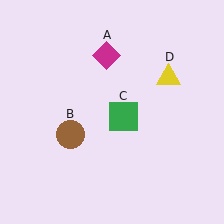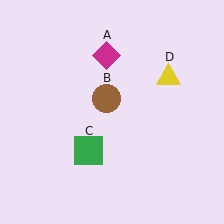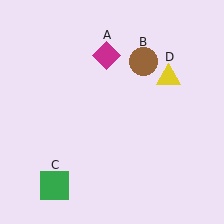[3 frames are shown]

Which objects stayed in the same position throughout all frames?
Magenta diamond (object A) and yellow triangle (object D) remained stationary.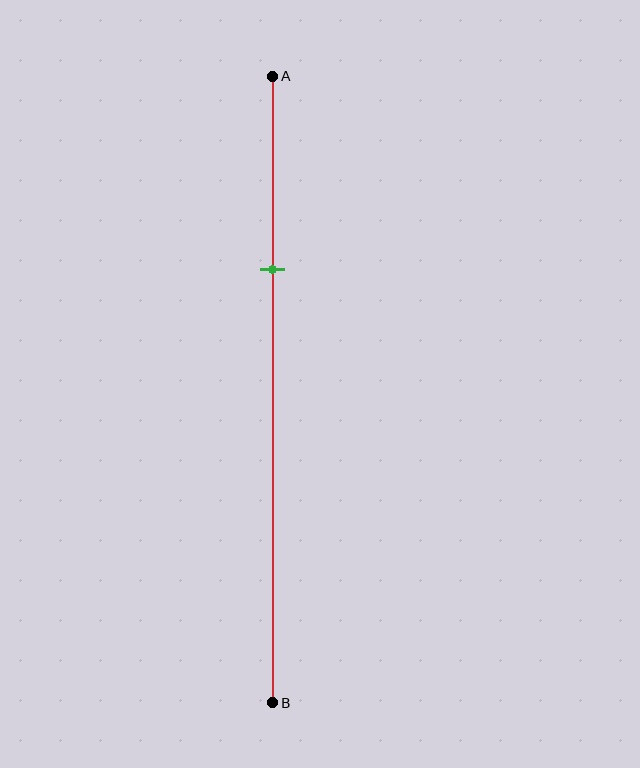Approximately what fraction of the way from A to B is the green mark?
The green mark is approximately 30% of the way from A to B.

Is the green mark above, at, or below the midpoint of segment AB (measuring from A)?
The green mark is above the midpoint of segment AB.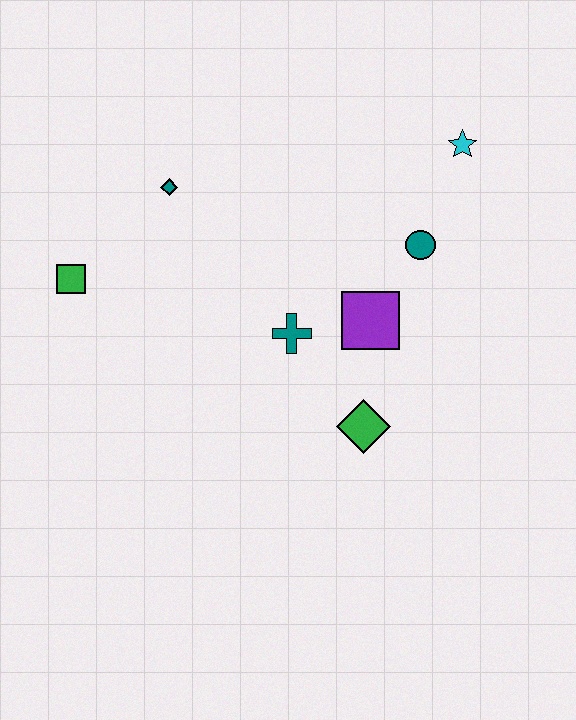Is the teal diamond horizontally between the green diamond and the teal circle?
No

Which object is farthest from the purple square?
The green square is farthest from the purple square.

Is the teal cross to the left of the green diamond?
Yes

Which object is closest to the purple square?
The teal cross is closest to the purple square.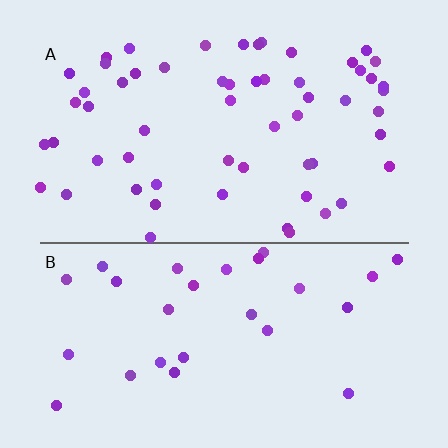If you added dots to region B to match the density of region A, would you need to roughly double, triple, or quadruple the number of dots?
Approximately double.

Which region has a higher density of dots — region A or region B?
A (the top).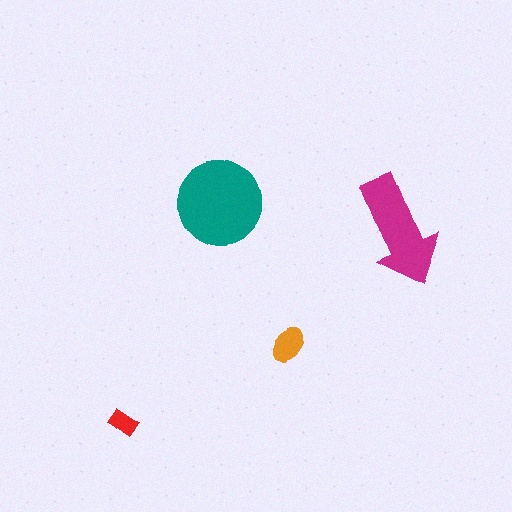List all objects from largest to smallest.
The teal circle, the magenta arrow, the orange ellipse, the red rectangle.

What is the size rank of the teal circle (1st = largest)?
1st.